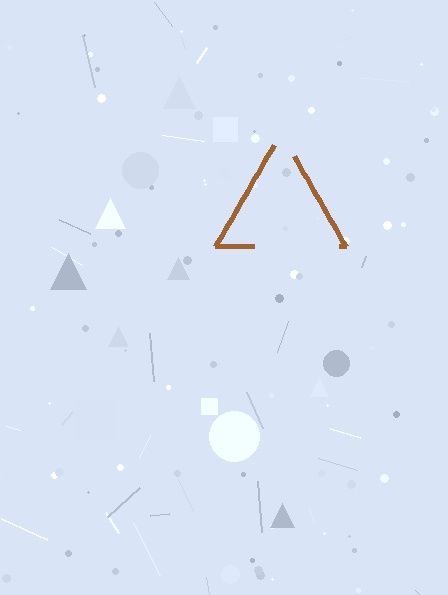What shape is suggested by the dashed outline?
The dashed outline suggests a triangle.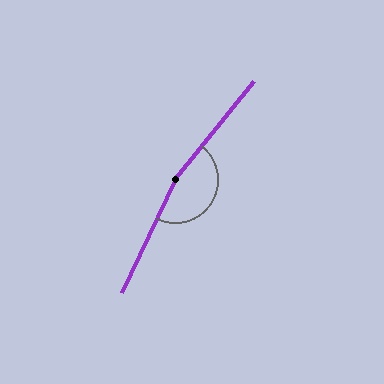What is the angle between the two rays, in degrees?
Approximately 167 degrees.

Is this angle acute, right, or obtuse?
It is obtuse.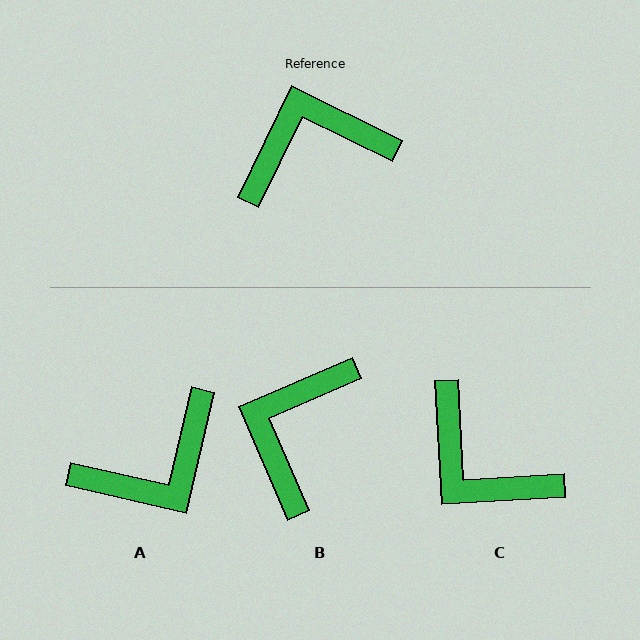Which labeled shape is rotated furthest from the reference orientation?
A, about 167 degrees away.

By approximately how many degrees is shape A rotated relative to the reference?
Approximately 167 degrees clockwise.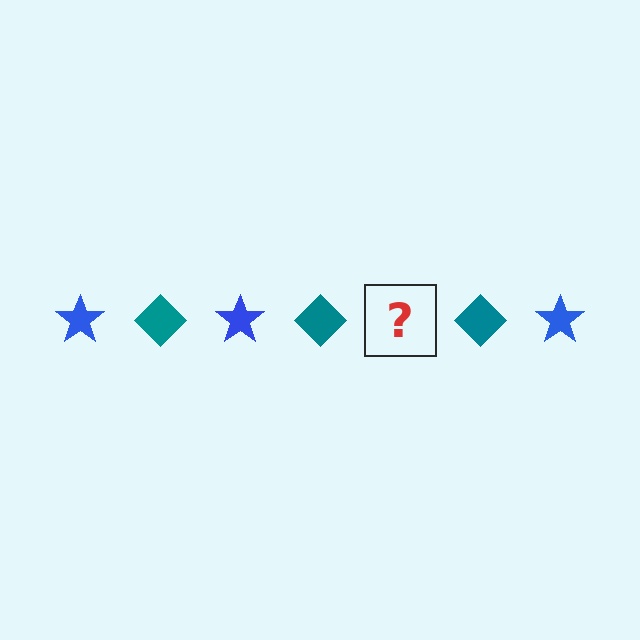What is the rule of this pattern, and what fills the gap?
The rule is that the pattern alternates between blue star and teal diamond. The gap should be filled with a blue star.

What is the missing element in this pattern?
The missing element is a blue star.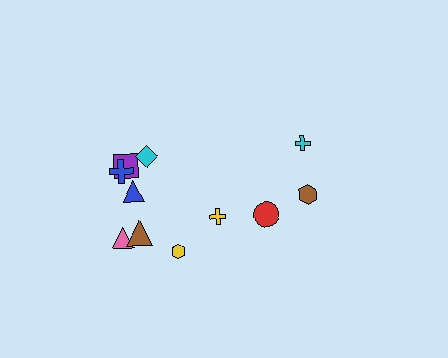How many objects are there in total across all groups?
There are 11 objects.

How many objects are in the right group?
There are 3 objects.